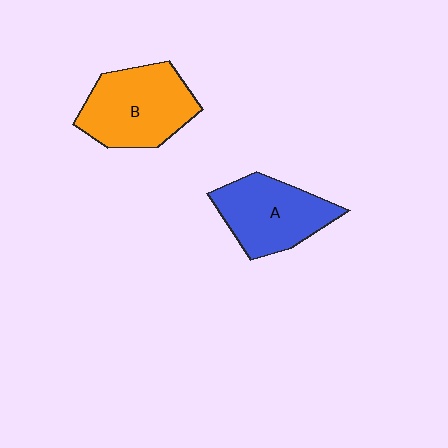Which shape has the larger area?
Shape B (orange).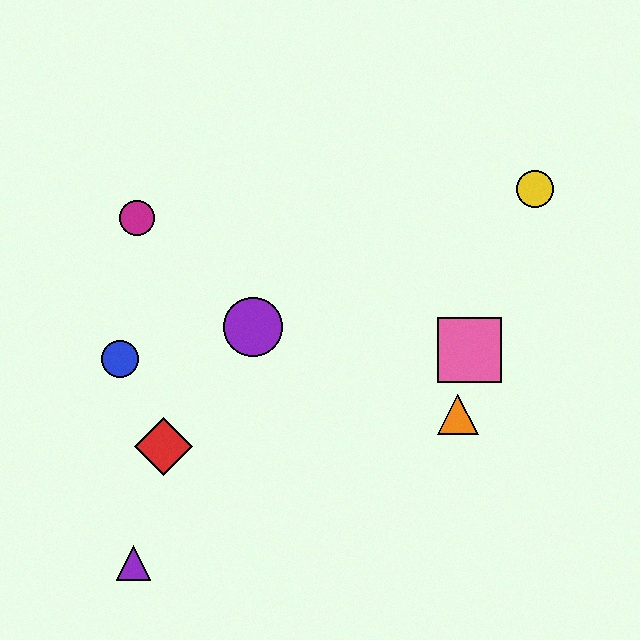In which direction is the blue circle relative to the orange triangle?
The blue circle is to the left of the orange triangle.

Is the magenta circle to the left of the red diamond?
Yes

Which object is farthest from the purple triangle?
The yellow circle is farthest from the purple triangle.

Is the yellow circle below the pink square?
No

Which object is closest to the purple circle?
The blue circle is closest to the purple circle.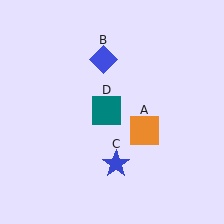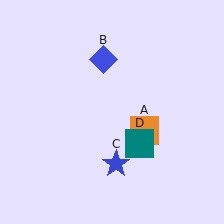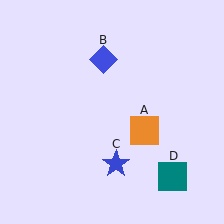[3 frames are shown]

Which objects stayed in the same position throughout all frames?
Orange square (object A) and blue diamond (object B) and blue star (object C) remained stationary.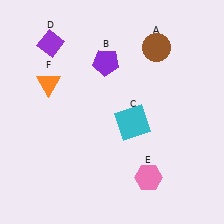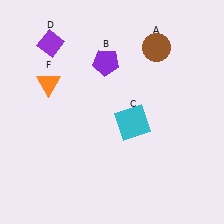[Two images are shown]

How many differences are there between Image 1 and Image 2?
There is 1 difference between the two images.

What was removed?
The pink hexagon (E) was removed in Image 2.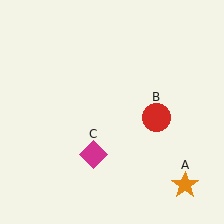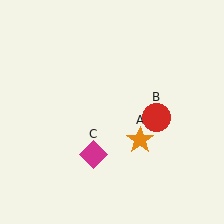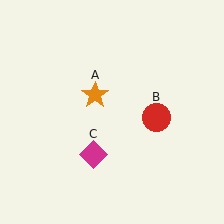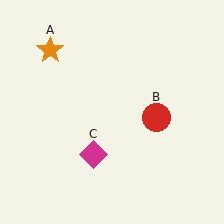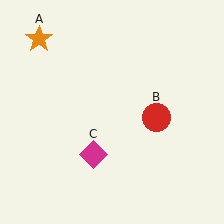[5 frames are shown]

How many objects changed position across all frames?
1 object changed position: orange star (object A).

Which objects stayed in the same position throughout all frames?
Red circle (object B) and magenta diamond (object C) remained stationary.